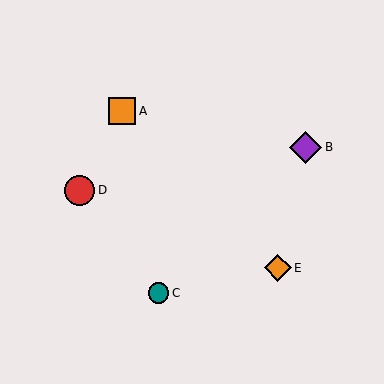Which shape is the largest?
The purple diamond (labeled B) is the largest.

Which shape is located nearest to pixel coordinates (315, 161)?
The purple diamond (labeled B) at (306, 147) is nearest to that location.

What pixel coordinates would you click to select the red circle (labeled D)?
Click at (80, 190) to select the red circle D.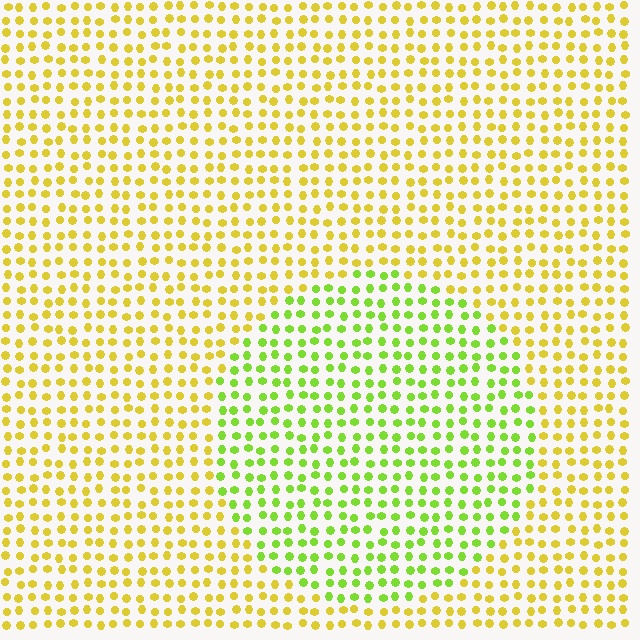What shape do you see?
I see a circle.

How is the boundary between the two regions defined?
The boundary is defined purely by a slight shift in hue (about 40 degrees). Spacing, size, and orientation are identical on both sides.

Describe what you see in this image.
The image is filled with small yellow elements in a uniform arrangement. A circle-shaped region is visible where the elements are tinted to a slightly different hue, forming a subtle color boundary.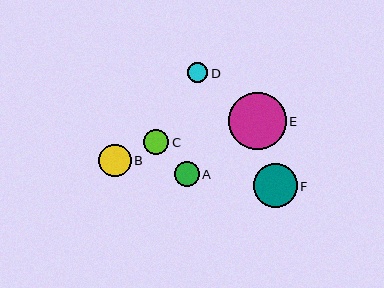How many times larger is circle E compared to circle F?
Circle E is approximately 1.3 times the size of circle F.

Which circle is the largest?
Circle E is the largest with a size of approximately 58 pixels.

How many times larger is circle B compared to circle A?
Circle B is approximately 1.3 times the size of circle A.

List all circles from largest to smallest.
From largest to smallest: E, F, B, C, A, D.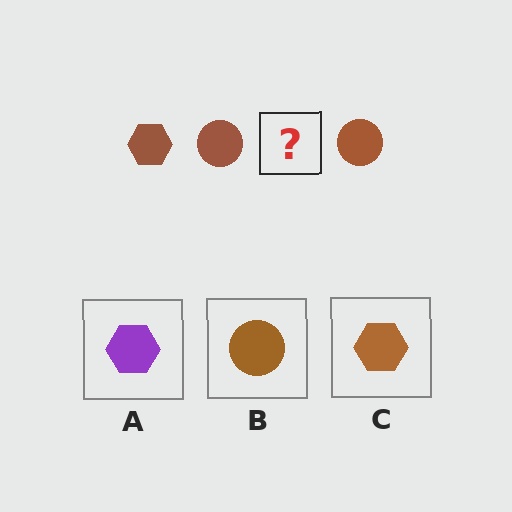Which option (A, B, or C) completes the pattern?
C.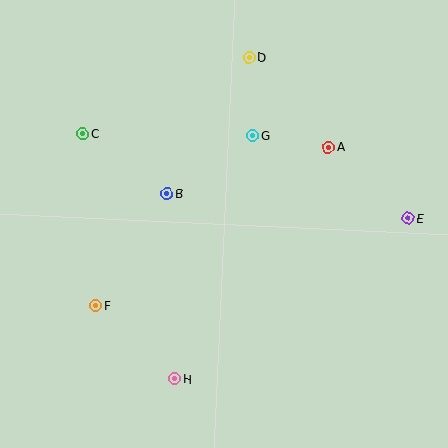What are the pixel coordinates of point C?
Point C is at (83, 134).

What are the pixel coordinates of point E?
Point E is at (408, 218).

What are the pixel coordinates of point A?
Point A is at (329, 147).